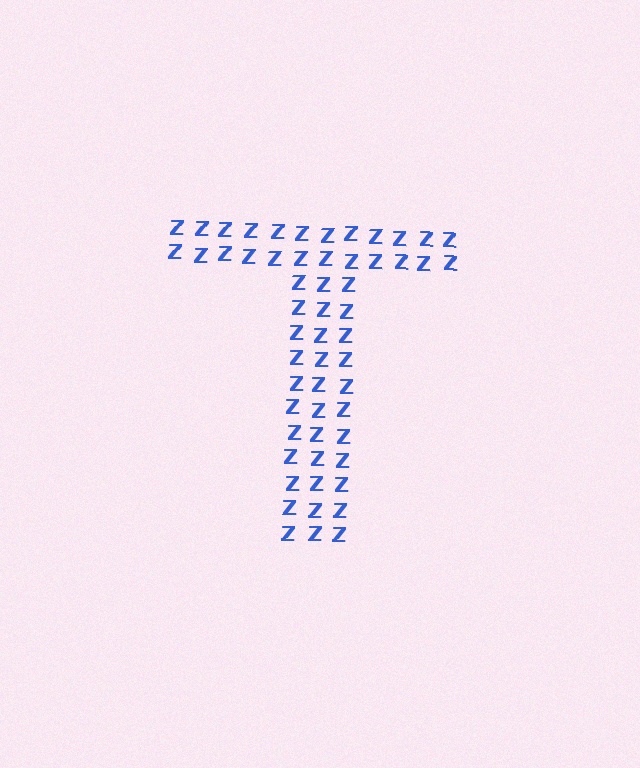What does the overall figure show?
The overall figure shows the letter T.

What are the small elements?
The small elements are letter Z's.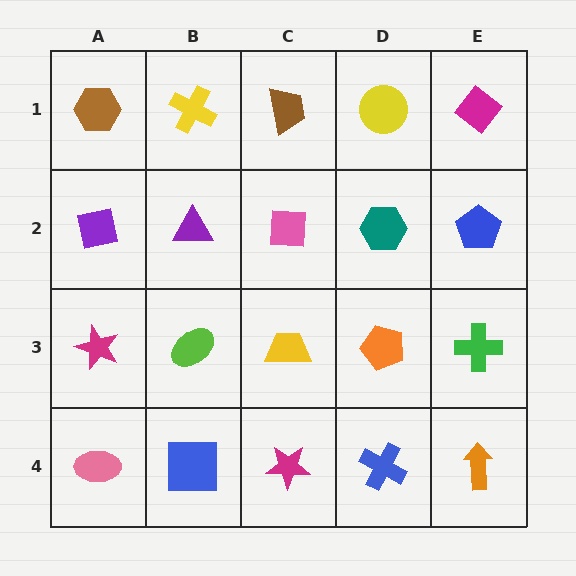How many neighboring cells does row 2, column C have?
4.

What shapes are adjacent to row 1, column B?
A purple triangle (row 2, column B), a brown hexagon (row 1, column A), a brown trapezoid (row 1, column C).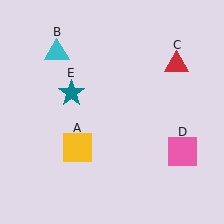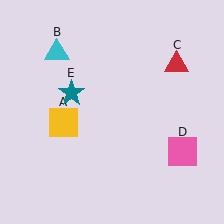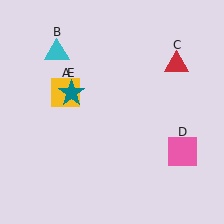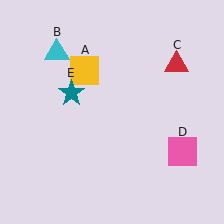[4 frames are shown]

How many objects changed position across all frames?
1 object changed position: yellow square (object A).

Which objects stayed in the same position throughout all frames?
Cyan triangle (object B) and red triangle (object C) and pink square (object D) and teal star (object E) remained stationary.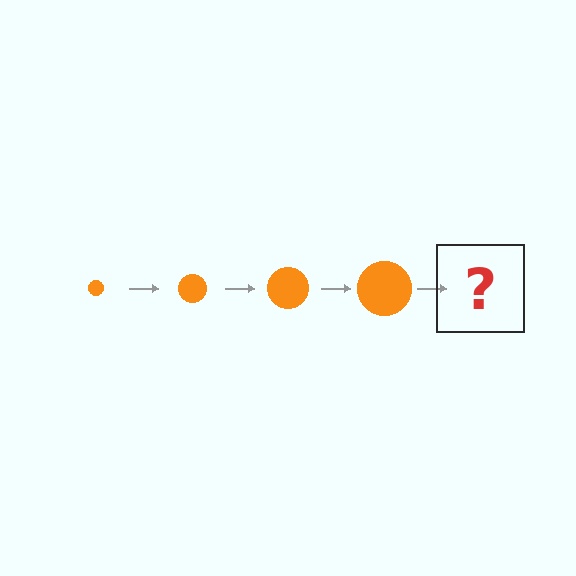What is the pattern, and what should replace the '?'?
The pattern is that the circle gets progressively larger each step. The '?' should be an orange circle, larger than the previous one.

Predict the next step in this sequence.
The next step is an orange circle, larger than the previous one.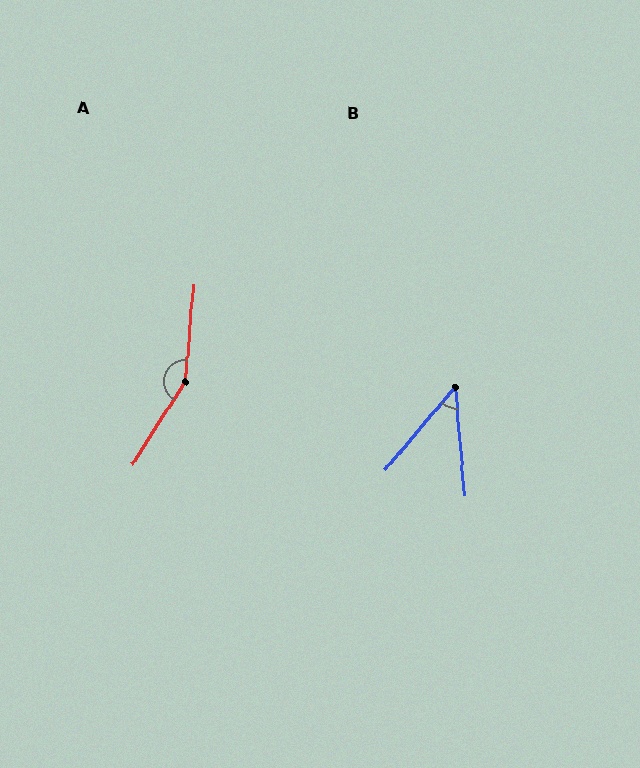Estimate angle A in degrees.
Approximately 152 degrees.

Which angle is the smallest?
B, at approximately 46 degrees.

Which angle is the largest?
A, at approximately 152 degrees.